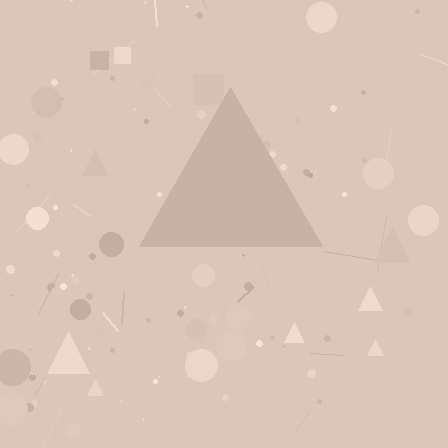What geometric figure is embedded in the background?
A triangle is embedded in the background.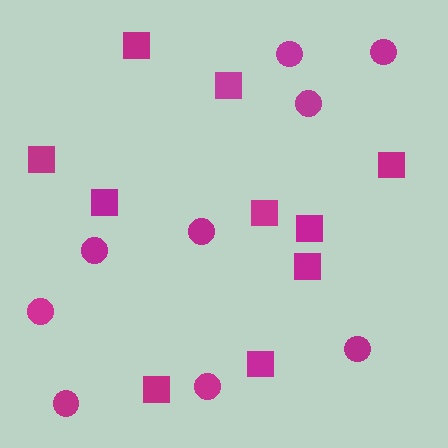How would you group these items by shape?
There are 2 groups: one group of circles (9) and one group of squares (10).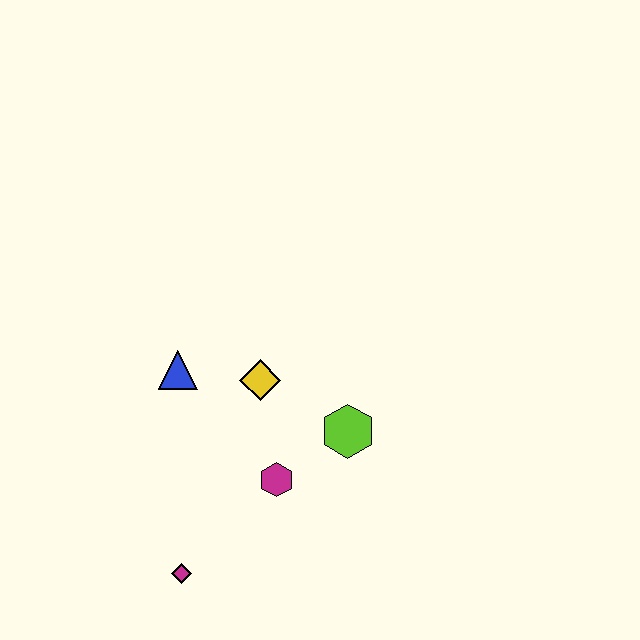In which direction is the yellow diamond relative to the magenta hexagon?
The yellow diamond is above the magenta hexagon.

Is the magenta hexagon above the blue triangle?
No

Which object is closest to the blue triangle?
The yellow diamond is closest to the blue triangle.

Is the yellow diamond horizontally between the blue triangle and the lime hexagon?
Yes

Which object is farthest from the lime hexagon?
The magenta diamond is farthest from the lime hexagon.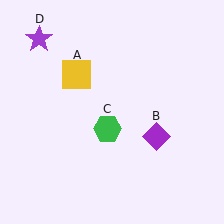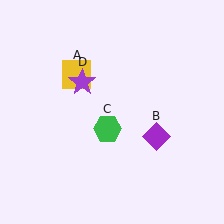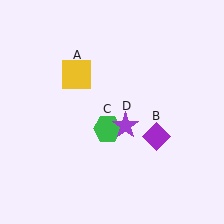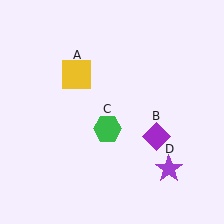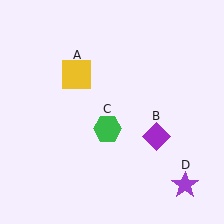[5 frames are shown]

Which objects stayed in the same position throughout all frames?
Yellow square (object A) and purple diamond (object B) and green hexagon (object C) remained stationary.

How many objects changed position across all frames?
1 object changed position: purple star (object D).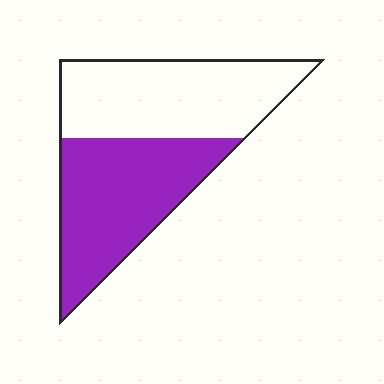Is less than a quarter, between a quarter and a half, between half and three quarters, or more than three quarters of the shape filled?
Between a quarter and a half.